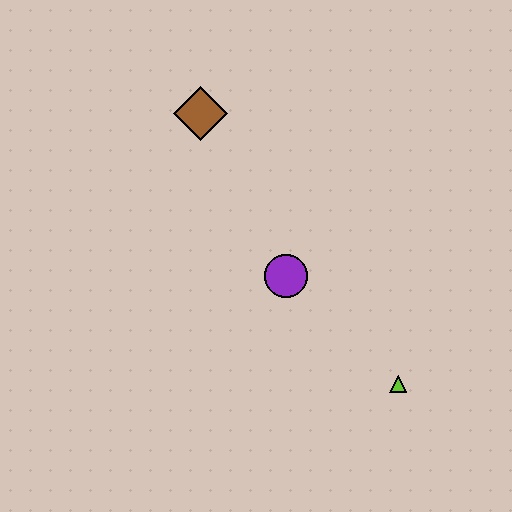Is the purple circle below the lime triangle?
No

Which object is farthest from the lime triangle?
The brown diamond is farthest from the lime triangle.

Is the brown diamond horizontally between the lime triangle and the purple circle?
No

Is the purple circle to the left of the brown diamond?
No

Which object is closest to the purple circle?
The lime triangle is closest to the purple circle.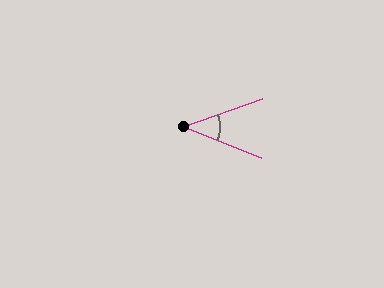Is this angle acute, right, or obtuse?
It is acute.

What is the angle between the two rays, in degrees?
Approximately 41 degrees.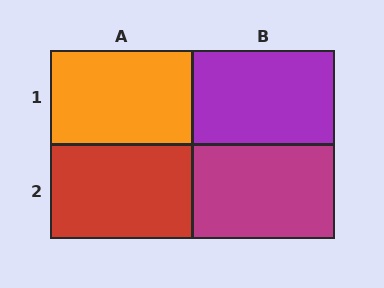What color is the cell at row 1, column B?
Purple.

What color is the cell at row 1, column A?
Orange.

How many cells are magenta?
1 cell is magenta.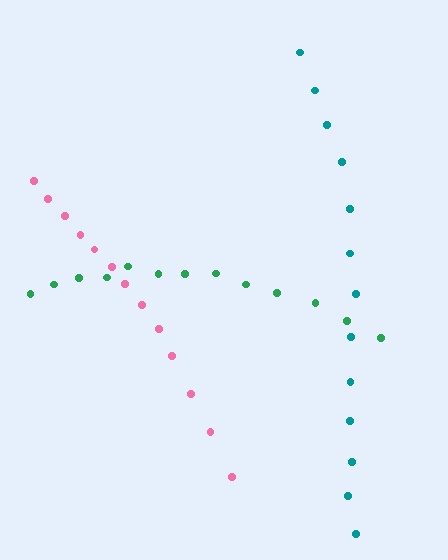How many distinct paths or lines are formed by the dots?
There are 3 distinct paths.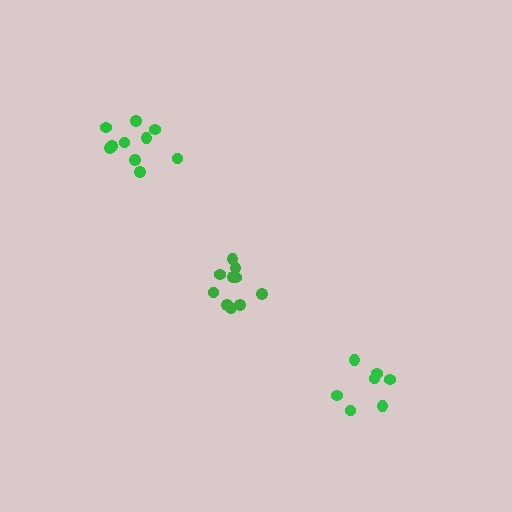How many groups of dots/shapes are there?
There are 3 groups.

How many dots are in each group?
Group 1: 10 dots, Group 2: 7 dots, Group 3: 10 dots (27 total).